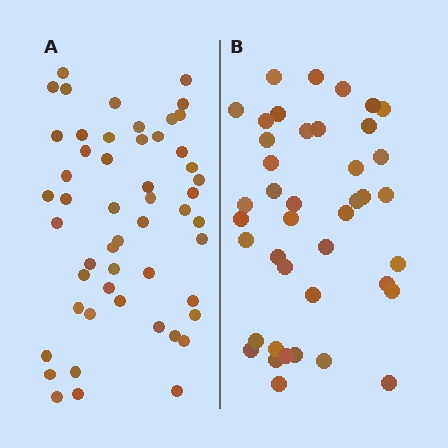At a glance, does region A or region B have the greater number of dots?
Region A (the left region) has more dots.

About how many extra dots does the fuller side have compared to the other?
Region A has roughly 12 or so more dots than region B.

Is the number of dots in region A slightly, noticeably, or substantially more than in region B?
Region A has noticeably more, but not dramatically so. The ratio is roughly 1.3 to 1.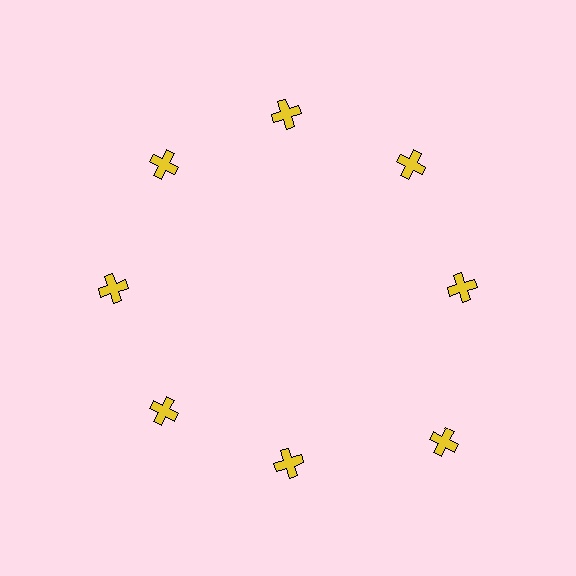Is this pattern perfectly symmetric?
No. The 8 yellow crosses are arranged in a ring, but one element near the 4 o'clock position is pushed outward from the center, breaking the 8-fold rotational symmetry.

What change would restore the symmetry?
The symmetry would be restored by moving it inward, back onto the ring so that all 8 crosses sit at equal angles and equal distance from the center.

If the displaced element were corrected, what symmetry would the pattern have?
It would have 8-fold rotational symmetry — the pattern would map onto itself every 45 degrees.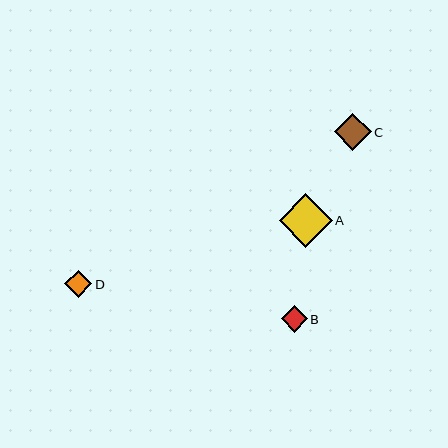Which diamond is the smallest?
Diamond B is the smallest with a size of approximately 26 pixels.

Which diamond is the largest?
Diamond A is the largest with a size of approximately 53 pixels.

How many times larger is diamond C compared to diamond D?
Diamond C is approximately 1.4 times the size of diamond D.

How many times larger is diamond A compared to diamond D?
Diamond A is approximately 2.0 times the size of diamond D.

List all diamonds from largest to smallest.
From largest to smallest: A, C, D, B.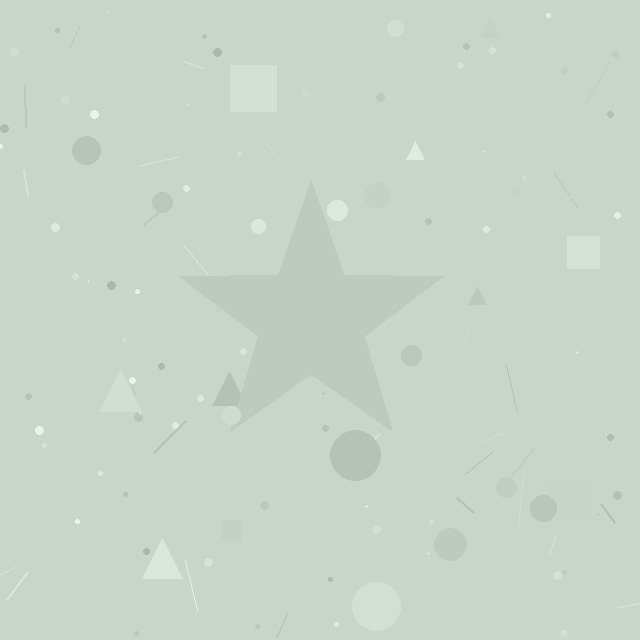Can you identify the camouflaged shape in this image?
The camouflaged shape is a star.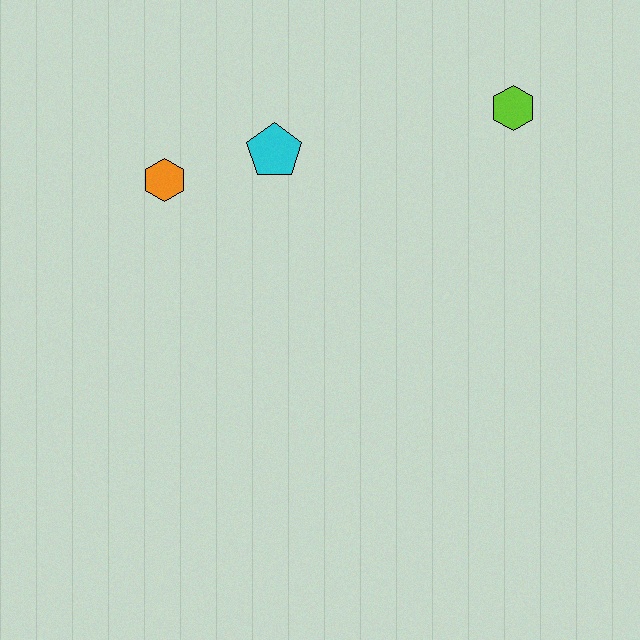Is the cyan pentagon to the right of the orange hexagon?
Yes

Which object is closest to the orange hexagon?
The cyan pentagon is closest to the orange hexagon.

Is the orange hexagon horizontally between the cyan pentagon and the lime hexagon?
No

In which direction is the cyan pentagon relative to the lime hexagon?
The cyan pentagon is to the left of the lime hexagon.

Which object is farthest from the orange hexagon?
The lime hexagon is farthest from the orange hexagon.